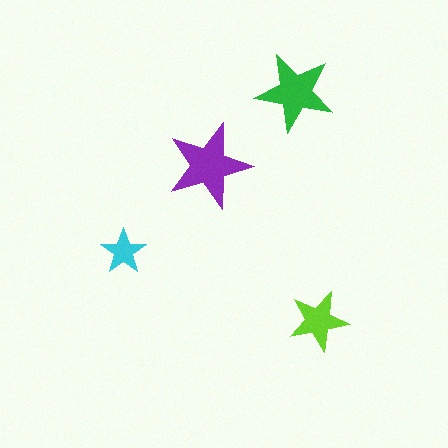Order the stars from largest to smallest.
the purple one, the green one, the lime one, the cyan one.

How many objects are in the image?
There are 4 objects in the image.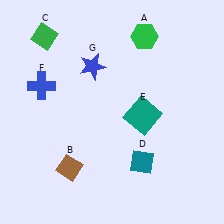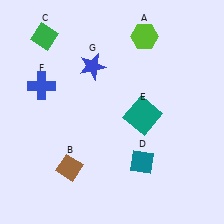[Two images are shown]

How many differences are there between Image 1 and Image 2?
There is 1 difference between the two images.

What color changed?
The hexagon (A) changed from green in Image 1 to lime in Image 2.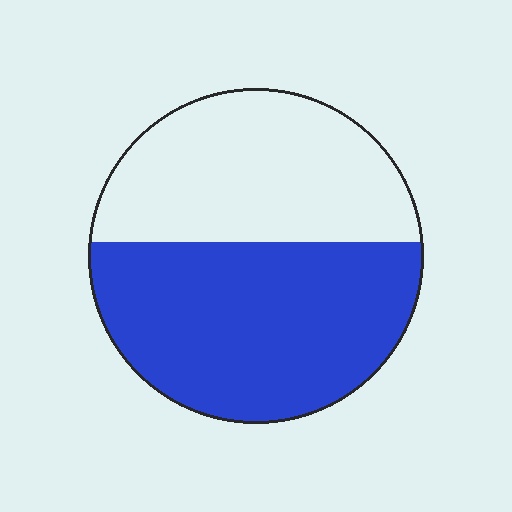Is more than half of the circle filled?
Yes.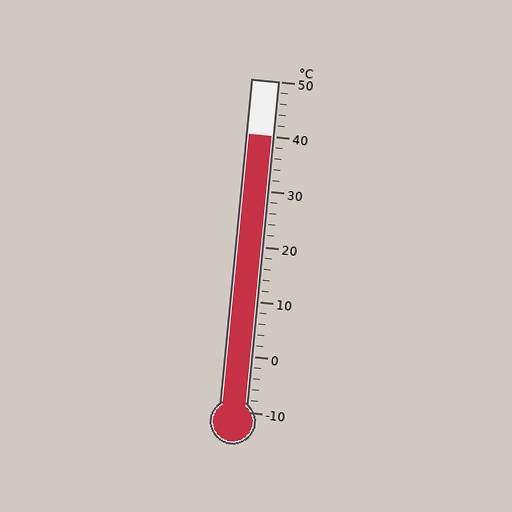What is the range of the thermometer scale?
The thermometer scale ranges from -10°C to 50°C.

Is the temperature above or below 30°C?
The temperature is above 30°C.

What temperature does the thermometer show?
The thermometer shows approximately 40°C.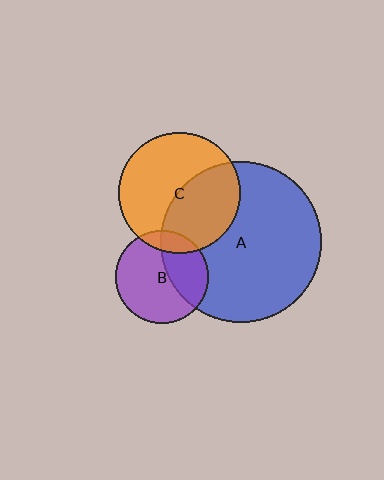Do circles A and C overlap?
Yes.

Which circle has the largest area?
Circle A (blue).